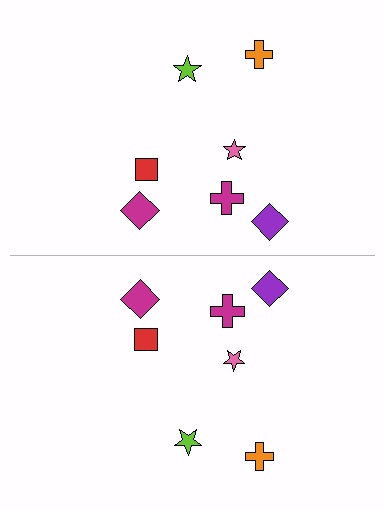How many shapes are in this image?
There are 14 shapes in this image.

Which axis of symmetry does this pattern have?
The pattern has a horizontal axis of symmetry running through the center of the image.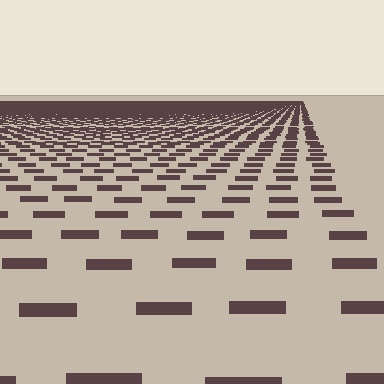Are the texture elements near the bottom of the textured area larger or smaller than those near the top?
Larger. Near the bottom, elements are closer to the viewer and appear at a bigger on-screen size.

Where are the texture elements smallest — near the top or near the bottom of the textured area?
Near the top.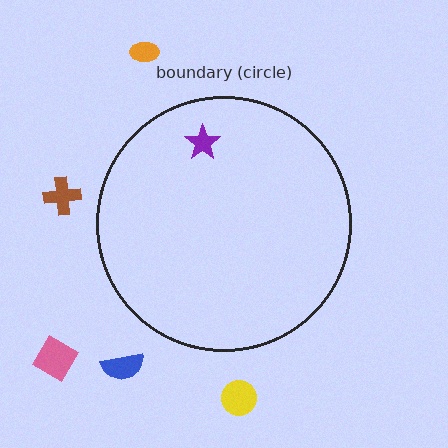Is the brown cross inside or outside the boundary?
Outside.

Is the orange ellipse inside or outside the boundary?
Outside.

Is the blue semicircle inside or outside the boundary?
Outside.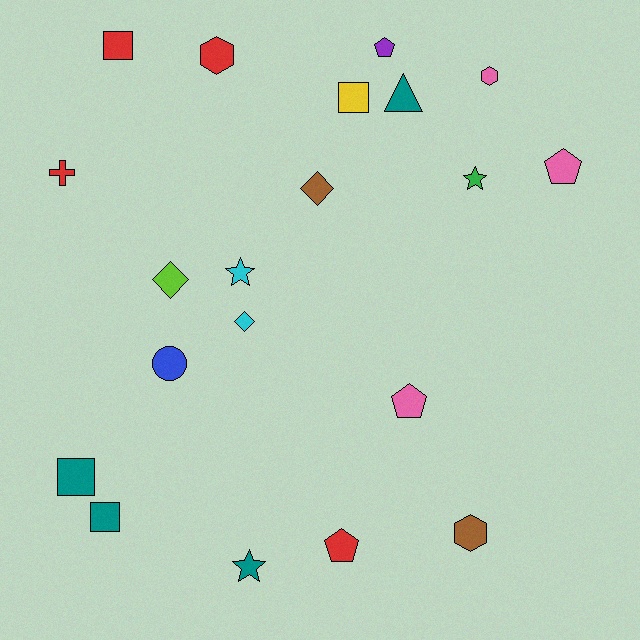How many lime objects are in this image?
There is 1 lime object.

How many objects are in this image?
There are 20 objects.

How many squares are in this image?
There are 4 squares.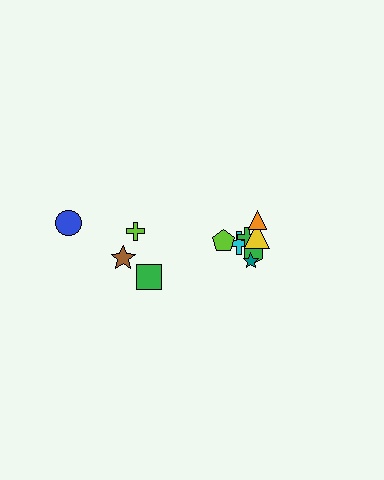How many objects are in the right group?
There are 7 objects.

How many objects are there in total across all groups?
There are 11 objects.